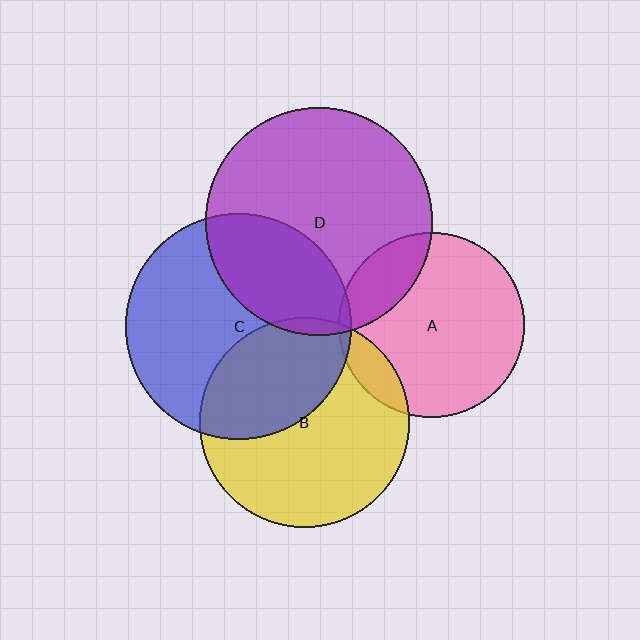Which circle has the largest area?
Circle D (purple).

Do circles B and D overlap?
Yes.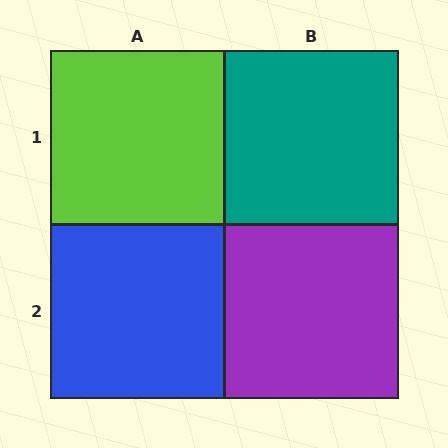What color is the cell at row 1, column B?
Teal.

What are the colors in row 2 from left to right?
Blue, purple.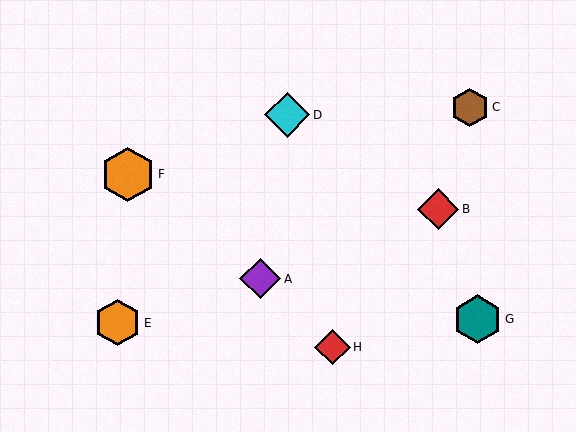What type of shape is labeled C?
Shape C is a brown hexagon.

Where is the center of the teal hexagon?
The center of the teal hexagon is at (478, 319).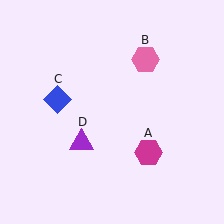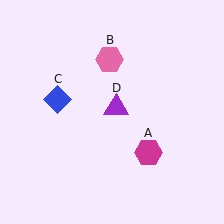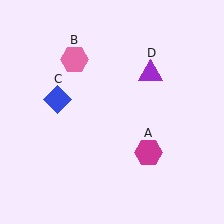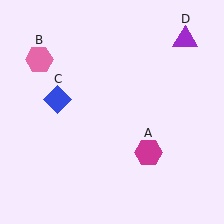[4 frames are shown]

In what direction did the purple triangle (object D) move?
The purple triangle (object D) moved up and to the right.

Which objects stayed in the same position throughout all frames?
Magenta hexagon (object A) and blue diamond (object C) remained stationary.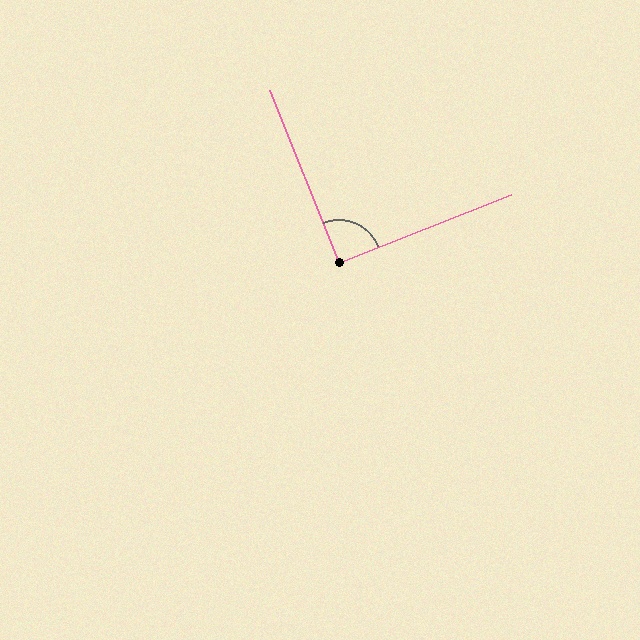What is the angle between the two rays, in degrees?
Approximately 90 degrees.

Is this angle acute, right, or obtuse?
It is approximately a right angle.